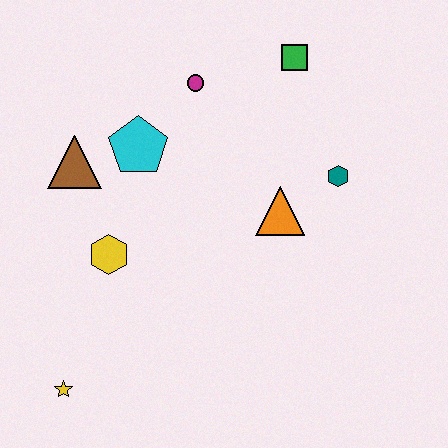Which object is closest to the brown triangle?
The cyan pentagon is closest to the brown triangle.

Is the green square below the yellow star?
No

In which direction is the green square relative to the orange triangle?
The green square is above the orange triangle.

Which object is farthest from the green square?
The yellow star is farthest from the green square.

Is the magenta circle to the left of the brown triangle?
No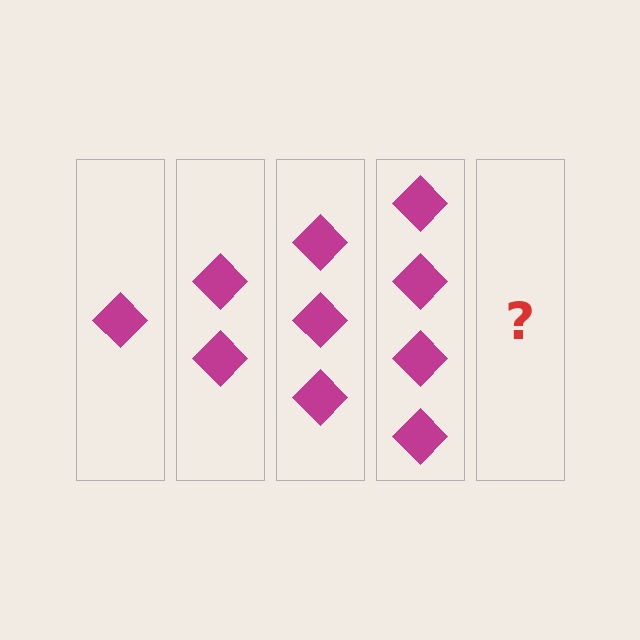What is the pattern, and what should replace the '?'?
The pattern is that each step adds one more diamond. The '?' should be 5 diamonds.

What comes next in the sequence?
The next element should be 5 diamonds.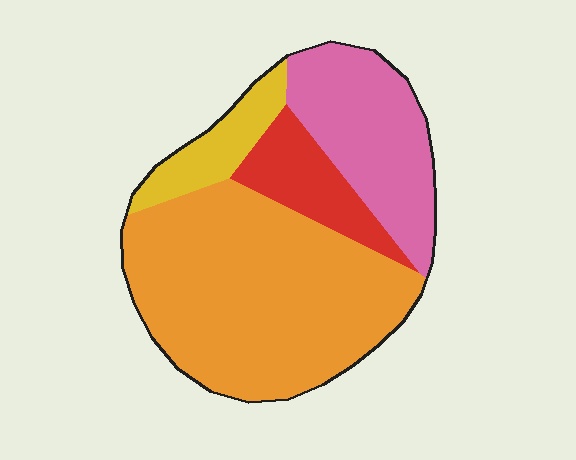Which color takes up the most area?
Orange, at roughly 55%.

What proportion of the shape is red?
Red takes up less than a quarter of the shape.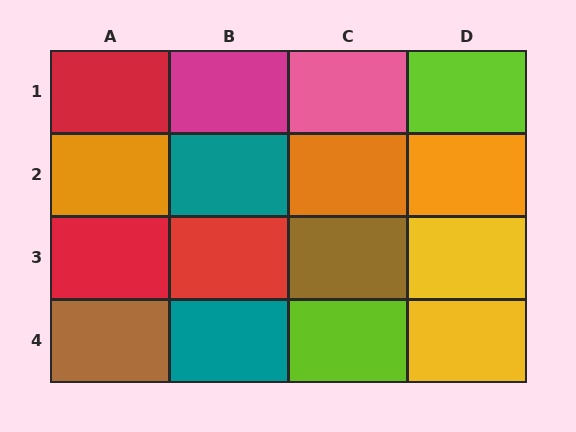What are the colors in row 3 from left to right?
Red, red, brown, yellow.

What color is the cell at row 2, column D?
Orange.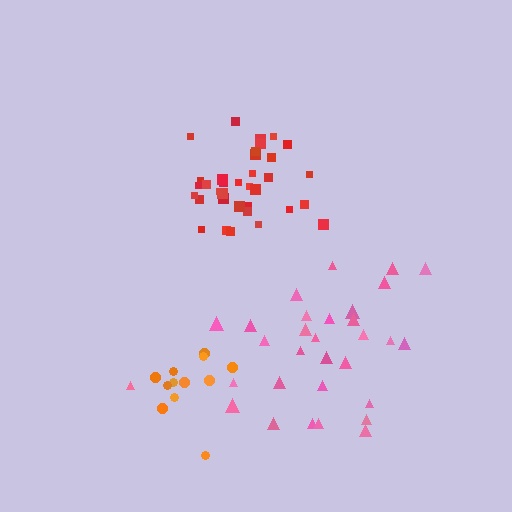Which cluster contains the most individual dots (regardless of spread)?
Red (35).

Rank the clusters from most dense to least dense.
red, orange, pink.